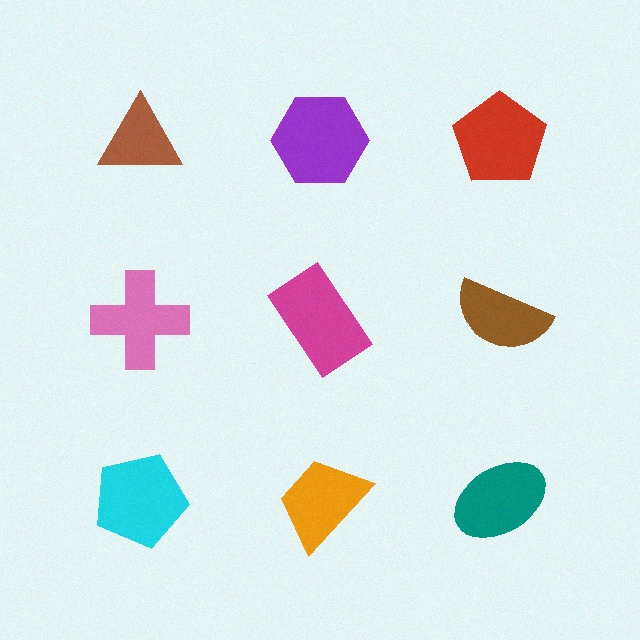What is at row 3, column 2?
An orange trapezoid.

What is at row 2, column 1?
A pink cross.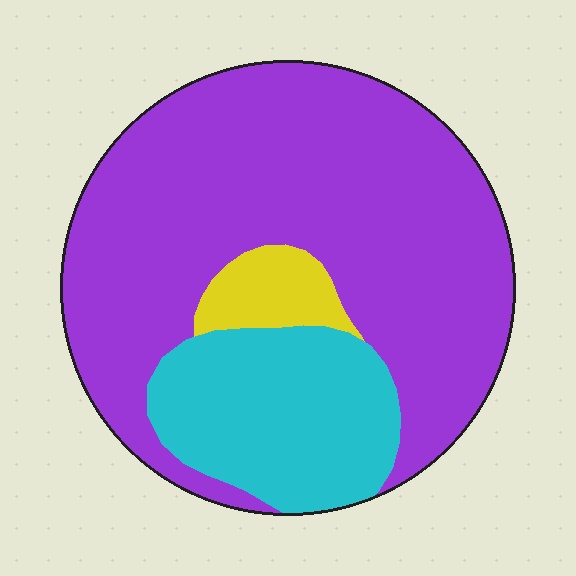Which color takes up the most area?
Purple, at roughly 70%.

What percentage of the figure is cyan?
Cyan takes up about one quarter (1/4) of the figure.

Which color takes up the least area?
Yellow, at roughly 5%.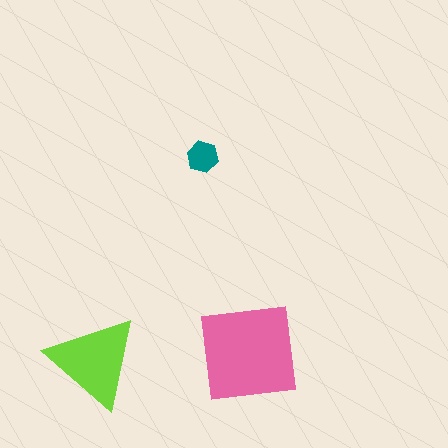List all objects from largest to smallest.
The pink square, the lime triangle, the teal hexagon.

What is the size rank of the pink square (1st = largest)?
1st.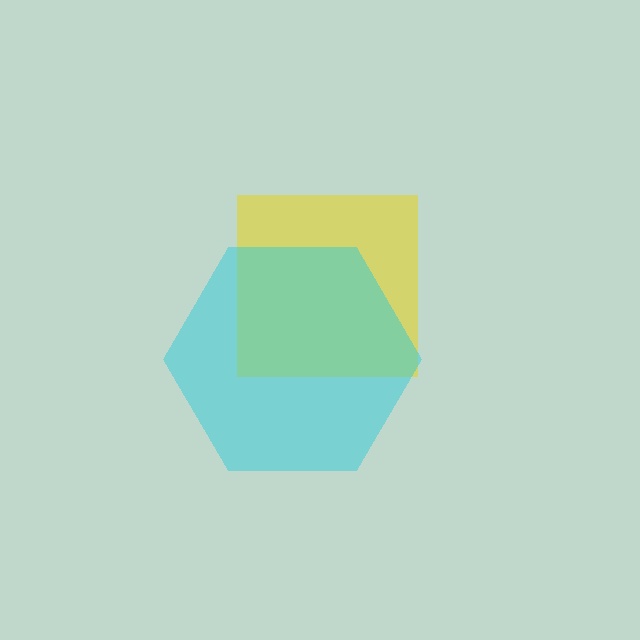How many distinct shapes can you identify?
There are 2 distinct shapes: a yellow square, a cyan hexagon.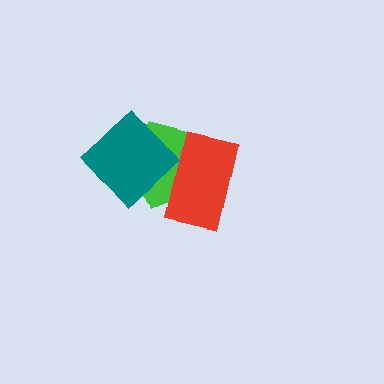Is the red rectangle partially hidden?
Yes, it is partially covered by another shape.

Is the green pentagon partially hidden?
Yes, it is partially covered by another shape.